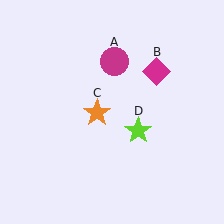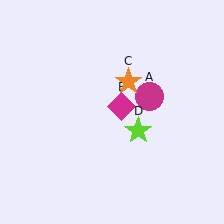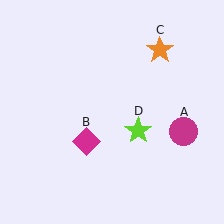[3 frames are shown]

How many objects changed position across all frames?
3 objects changed position: magenta circle (object A), magenta diamond (object B), orange star (object C).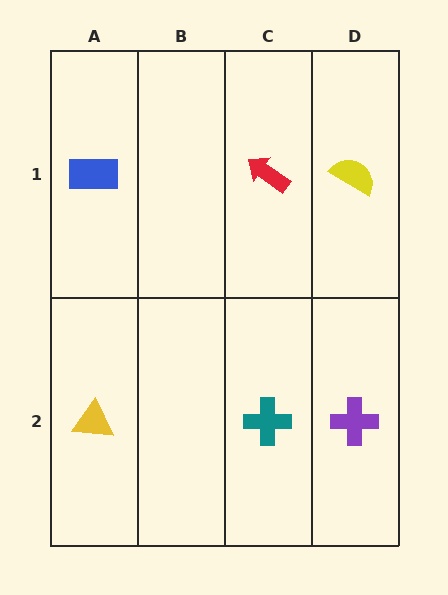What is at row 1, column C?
A red arrow.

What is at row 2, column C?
A teal cross.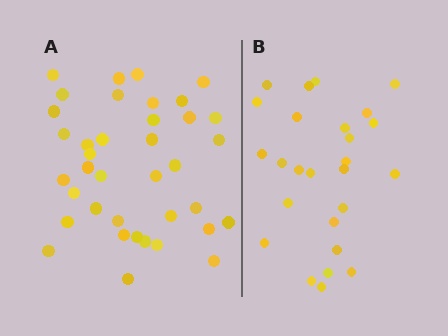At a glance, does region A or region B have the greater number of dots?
Region A (the left region) has more dots.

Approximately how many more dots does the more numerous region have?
Region A has roughly 12 or so more dots than region B.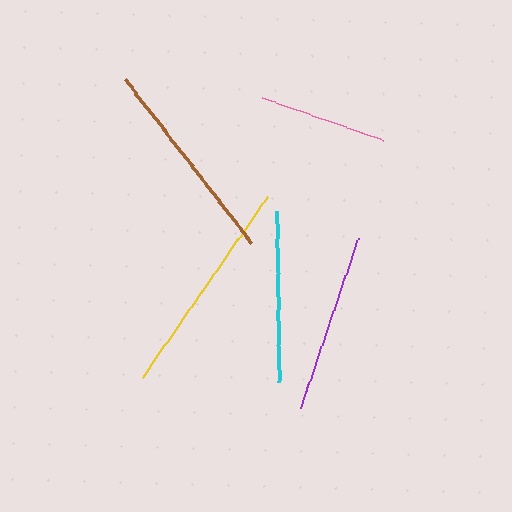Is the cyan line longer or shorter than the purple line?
The purple line is longer than the cyan line.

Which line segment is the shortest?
The pink line is the shortest at approximately 128 pixels.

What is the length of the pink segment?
The pink segment is approximately 128 pixels long.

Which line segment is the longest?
The yellow line is the longest at approximately 220 pixels.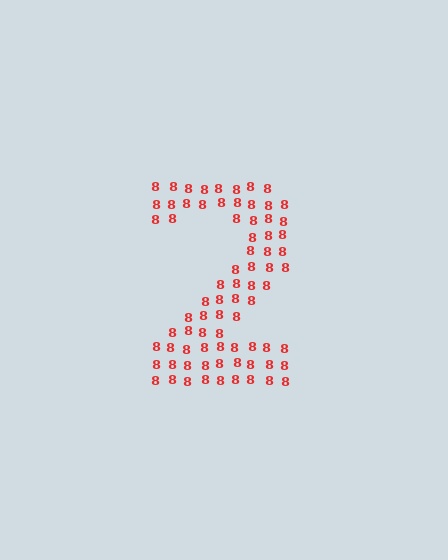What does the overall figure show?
The overall figure shows the digit 2.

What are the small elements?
The small elements are digit 8's.